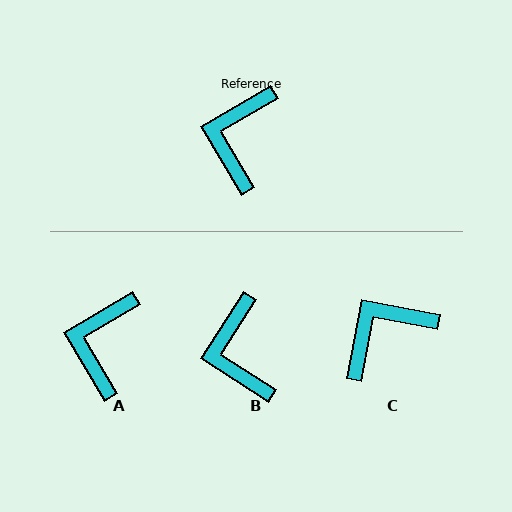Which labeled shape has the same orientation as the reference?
A.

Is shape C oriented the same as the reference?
No, it is off by about 41 degrees.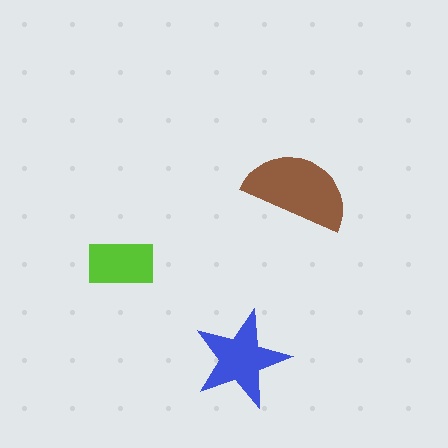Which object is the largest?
The brown semicircle.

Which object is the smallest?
The lime rectangle.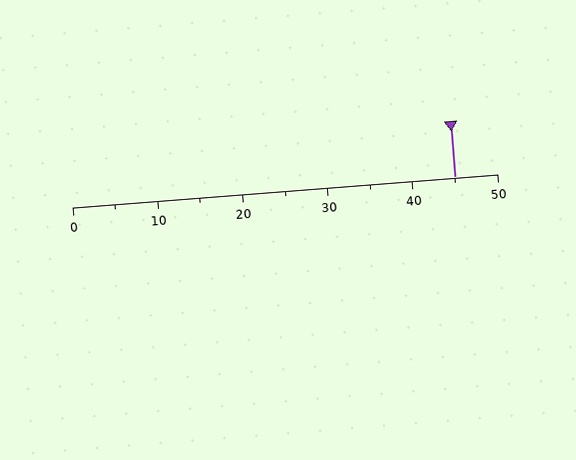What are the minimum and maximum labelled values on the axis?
The axis runs from 0 to 50.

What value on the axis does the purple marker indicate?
The marker indicates approximately 45.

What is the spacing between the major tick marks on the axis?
The major ticks are spaced 10 apart.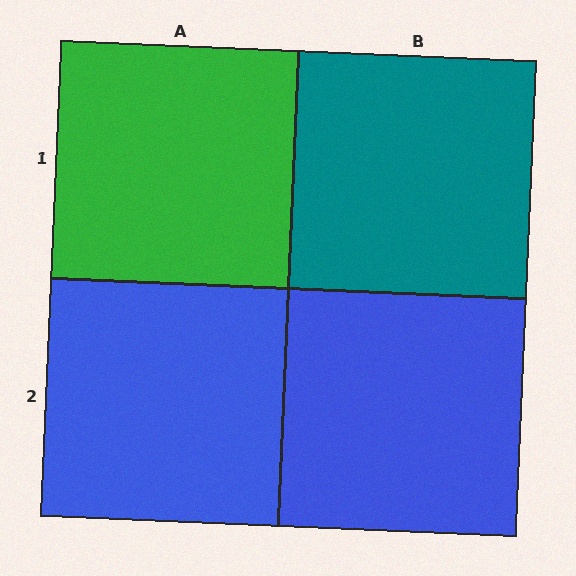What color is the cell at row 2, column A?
Blue.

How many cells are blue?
2 cells are blue.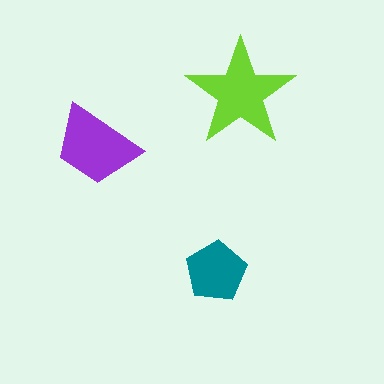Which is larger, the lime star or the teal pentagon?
The lime star.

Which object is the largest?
The lime star.